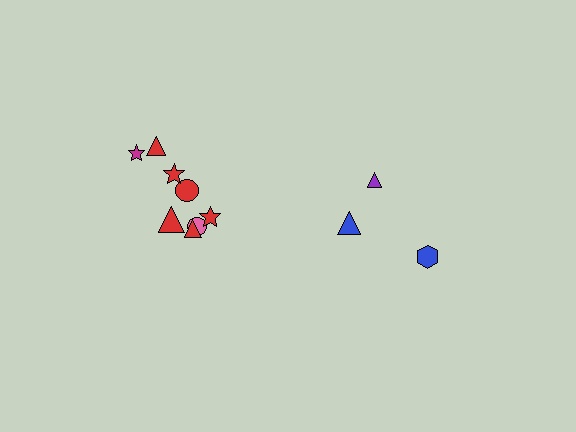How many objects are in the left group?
There are 8 objects.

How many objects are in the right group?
There are 3 objects.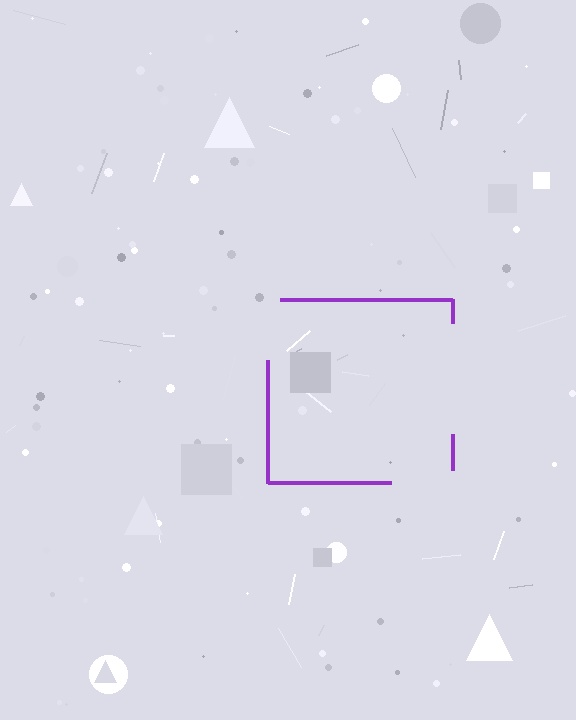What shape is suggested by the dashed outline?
The dashed outline suggests a square.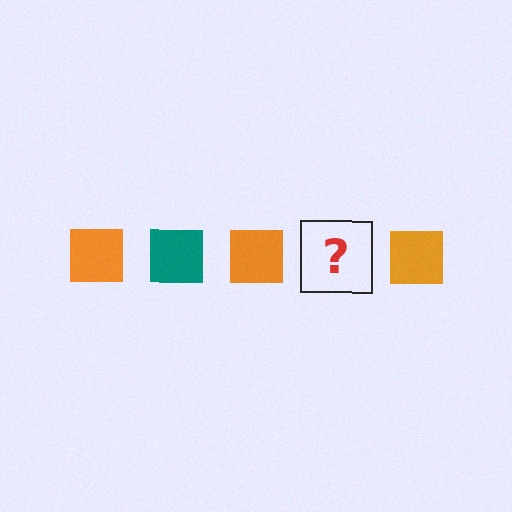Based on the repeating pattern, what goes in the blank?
The blank should be a teal square.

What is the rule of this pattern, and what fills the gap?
The rule is that the pattern cycles through orange, teal squares. The gap should be filled with a teal square.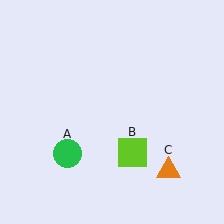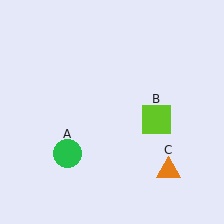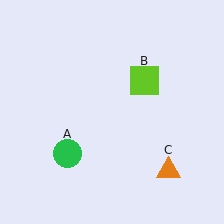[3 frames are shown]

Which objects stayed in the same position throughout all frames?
Green circle (object A) and orange triangle (object C) remained stationary.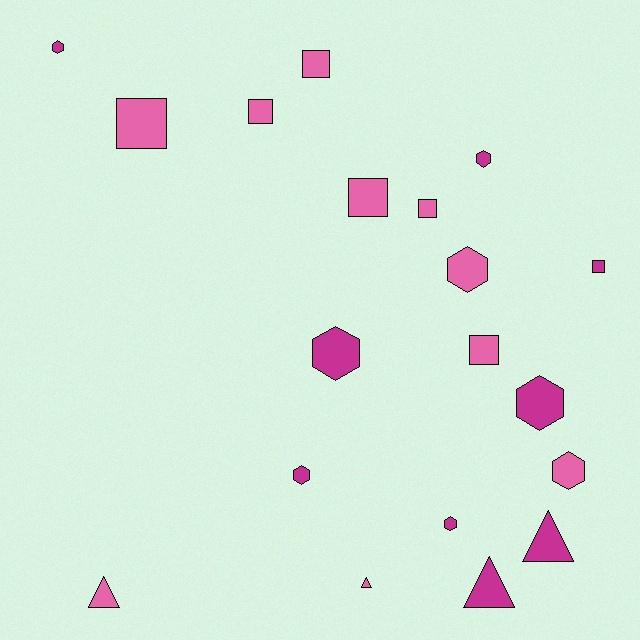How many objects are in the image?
There are 19 objects.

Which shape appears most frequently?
Hexagon, with 8 objects.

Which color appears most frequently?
Pink, with 10 objects.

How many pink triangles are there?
There are 2 pink triangles.